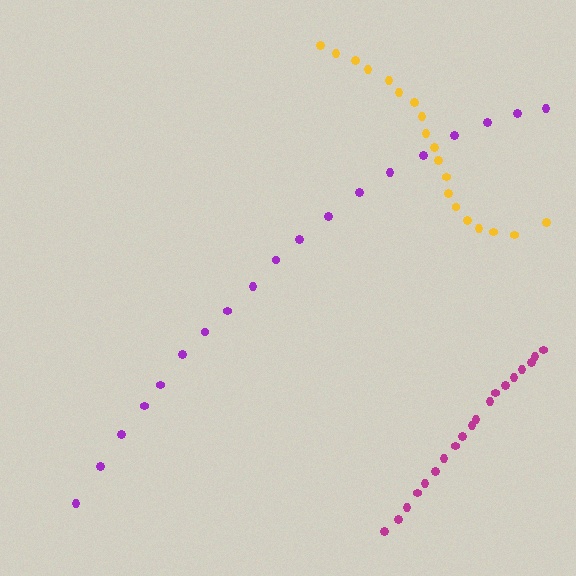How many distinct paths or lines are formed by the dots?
There are 3 distinct paths.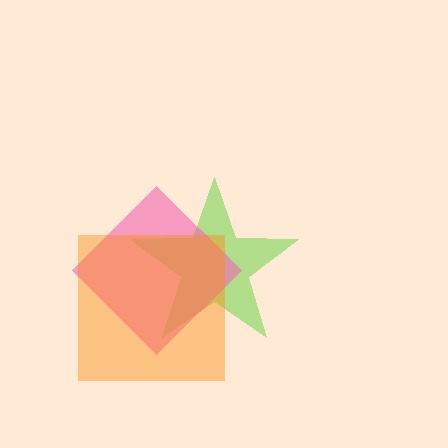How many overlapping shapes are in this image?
There are 3 overlapping shapes in the image.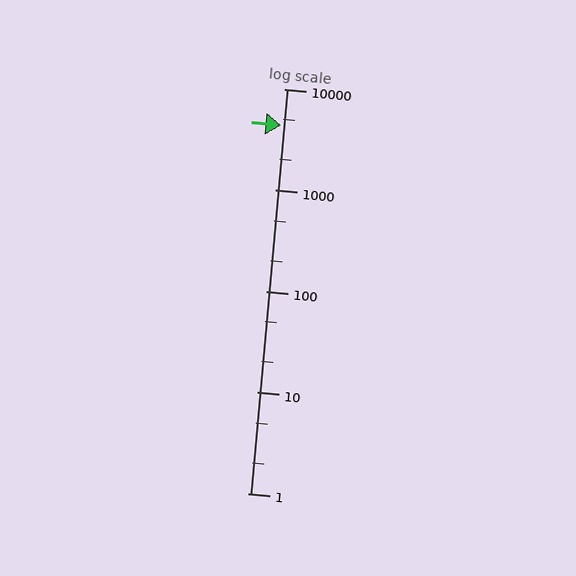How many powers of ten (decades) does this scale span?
The scale spans 4 decades, from 1 to 10000.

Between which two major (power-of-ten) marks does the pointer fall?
The pointer is between 1000 and 10000.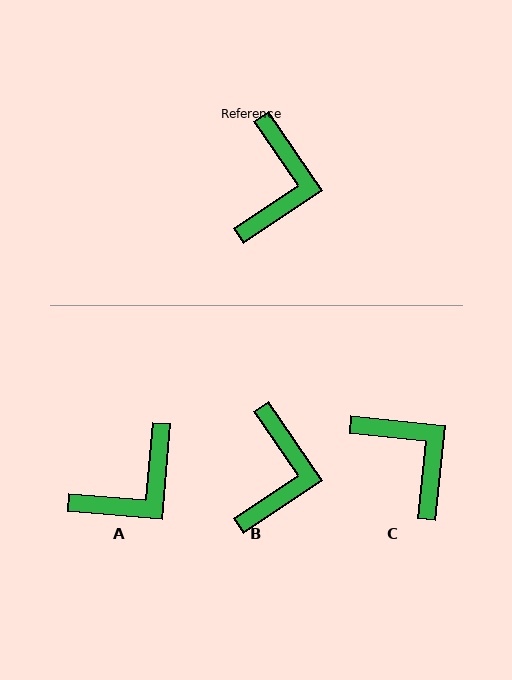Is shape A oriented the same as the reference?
No, it is off by about 39 degrees.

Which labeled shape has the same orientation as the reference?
B.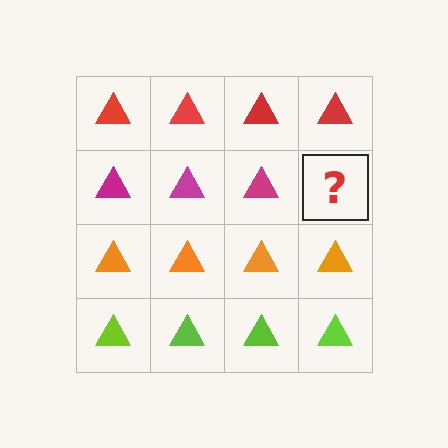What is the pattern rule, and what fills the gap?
The rule is that each row has a consistent color. The gap should be filled with a magenta triangle.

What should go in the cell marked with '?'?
The missing cell should contain a magenta triangle.